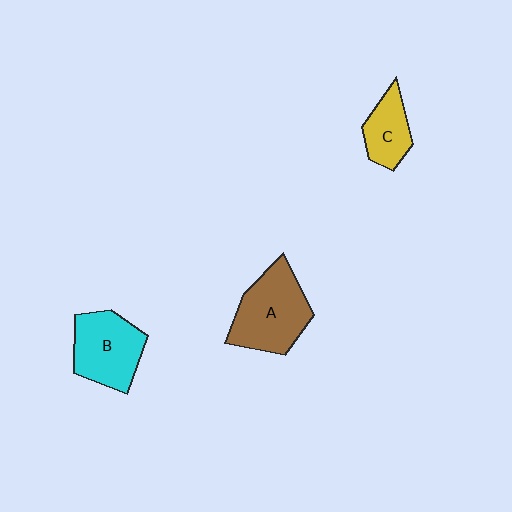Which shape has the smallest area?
Shape C (yellow).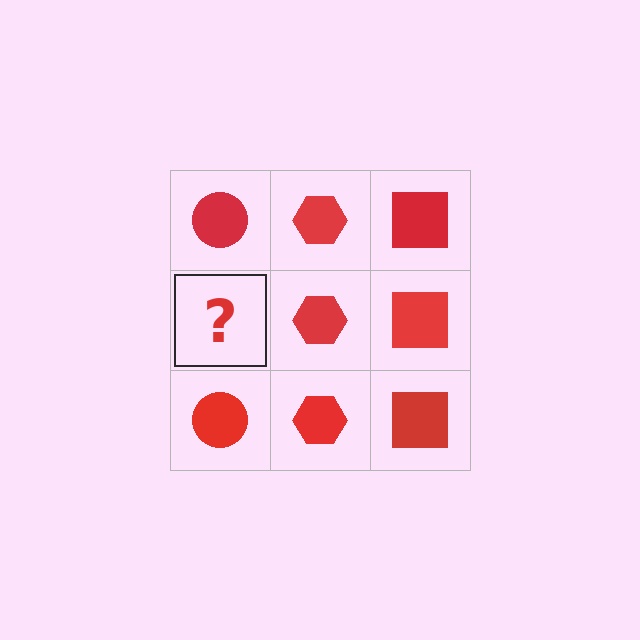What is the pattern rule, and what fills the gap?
The rule is that each column has a consistent shape. The gap should be filled with a red circle.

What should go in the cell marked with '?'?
The missing cell should contain a red circle.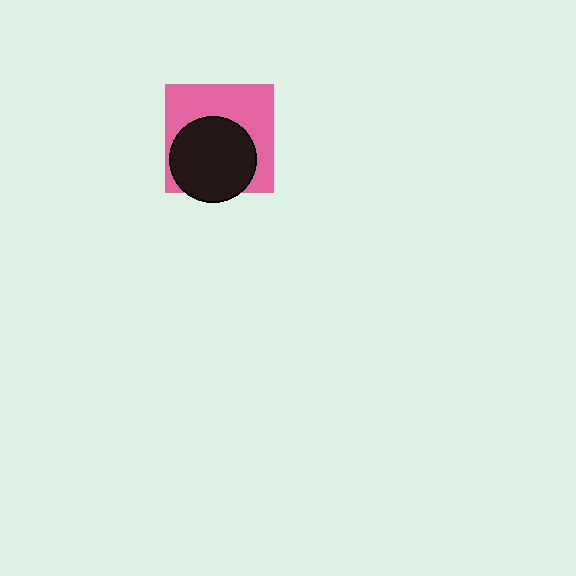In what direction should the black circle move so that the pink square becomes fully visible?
The black circle should move toward the lower-left. That is the shortest direction to clear the overlap and leave the pink square fully visible.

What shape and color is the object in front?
The object in front is a black circle.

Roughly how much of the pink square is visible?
About half of it is visible (roughly 52%).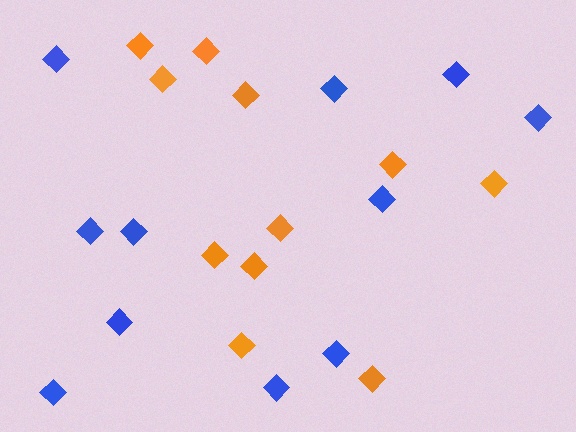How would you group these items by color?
There are 2 groups: one group of orange diamonds (11) and one group of blue diamonds (11).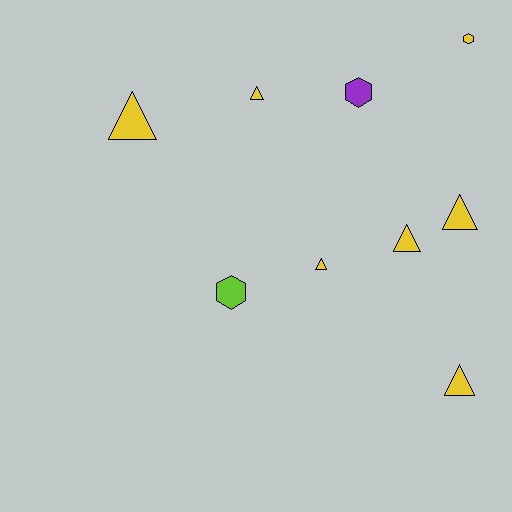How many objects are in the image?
There are 9 objects.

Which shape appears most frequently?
Triangle, with 6 objects.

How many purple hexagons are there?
There is 1 purple hexagon.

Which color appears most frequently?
Yellow, with 7 objects.